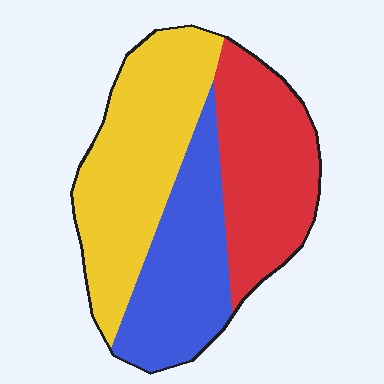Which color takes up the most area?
Yellow, at roughly 40%.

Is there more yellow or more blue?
Yellow.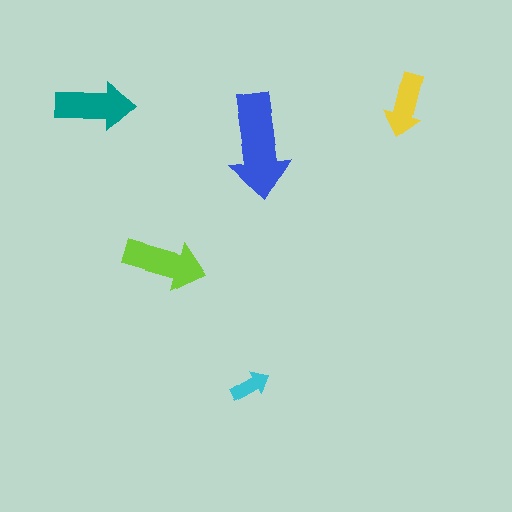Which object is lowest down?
The cyan arrow is bottommost.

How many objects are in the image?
There are 5 objects in the image.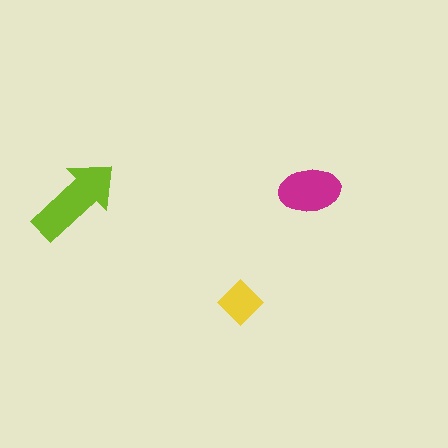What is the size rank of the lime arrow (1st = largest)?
1st.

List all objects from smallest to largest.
The yellow diamond, the magenta ellipse, the lime arrow.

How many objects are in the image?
There are 3 objects in the image.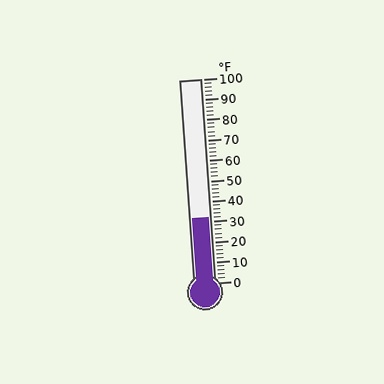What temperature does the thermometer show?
The thermometer shows approximately 32°F.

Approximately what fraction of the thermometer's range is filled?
The thermometer is filled to approximately 30% of its range.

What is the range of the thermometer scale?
The thermometer scale ranges from 0°F to 100°F.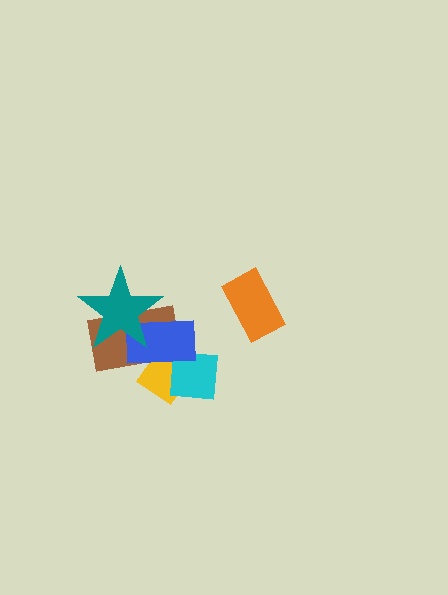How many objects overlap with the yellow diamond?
3 objects overlap with the yellow diamond.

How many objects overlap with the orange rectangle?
0 objects overlap with the orange rectangle.